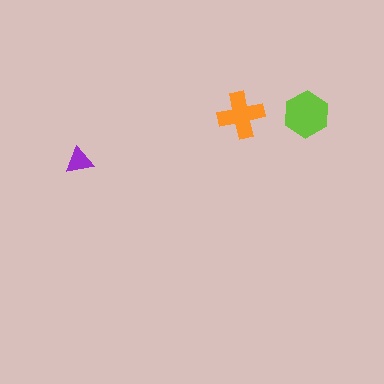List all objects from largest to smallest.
The lime hexagon, the orange cross, the purple triangle.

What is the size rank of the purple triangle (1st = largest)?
3rd.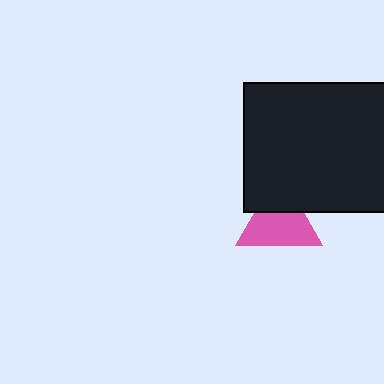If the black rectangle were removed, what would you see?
You would see the complete pink triangle.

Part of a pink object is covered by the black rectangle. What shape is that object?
It is a triangle.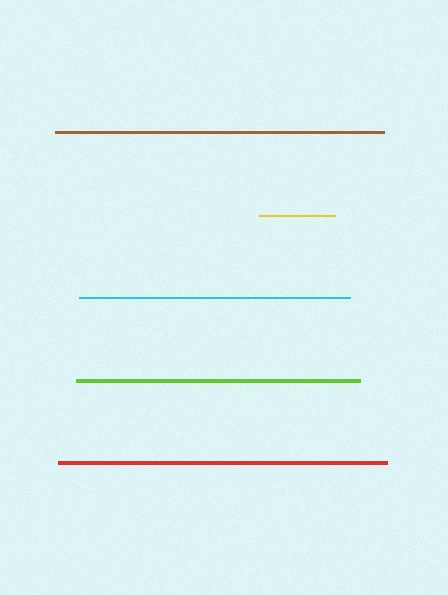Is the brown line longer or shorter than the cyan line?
The brown line is longer than the cyan line.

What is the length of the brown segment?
The brown segment is approximately 329 pixels long.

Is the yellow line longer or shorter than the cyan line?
The cyan line is longer than the yellow line.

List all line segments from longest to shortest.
From longest to shortest: brown, red, lime, cyan, yellow.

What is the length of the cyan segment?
The cyan segment is approximately 271 pixels long.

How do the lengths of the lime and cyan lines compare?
The lime and cyan lines are approximately the same length.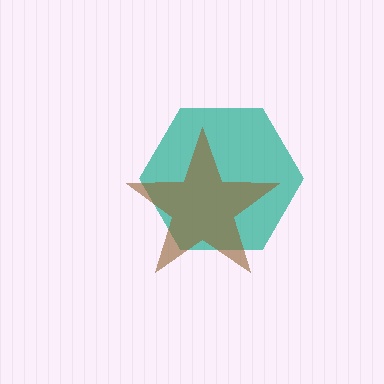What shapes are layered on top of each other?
The layered shapes are: a teal hexagon, a brown star.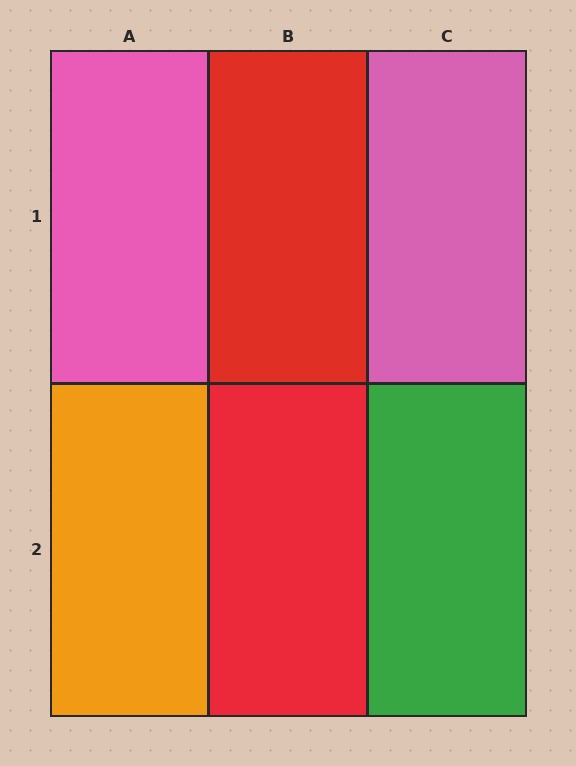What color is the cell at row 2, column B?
Red.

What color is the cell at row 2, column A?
Orange.